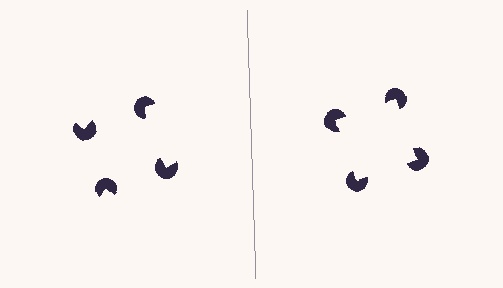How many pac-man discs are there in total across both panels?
8 — 4 on each side.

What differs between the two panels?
The pac-man discs are positioned identically on both sides; only the wedge orientations differ. On the right they align to a square; on the left they are misaligned.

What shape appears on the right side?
An illusory square.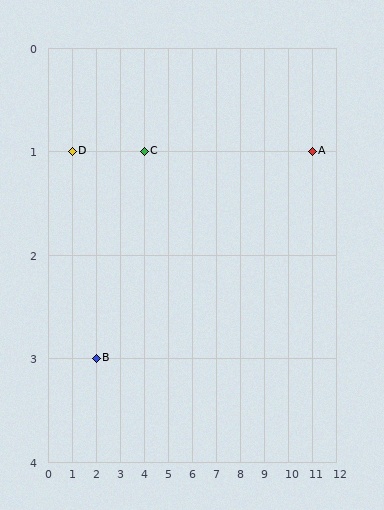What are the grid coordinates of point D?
Point D is at grid coordinates (1, 1).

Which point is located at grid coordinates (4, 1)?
Point C is at (4, 1).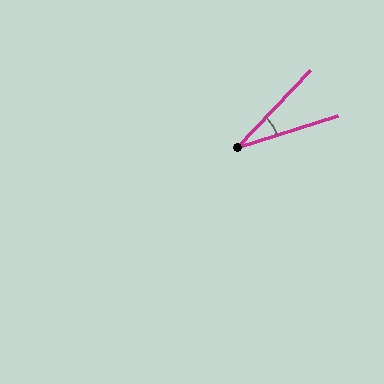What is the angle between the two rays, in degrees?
Approximately 29 degrees.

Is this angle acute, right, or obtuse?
It is acute.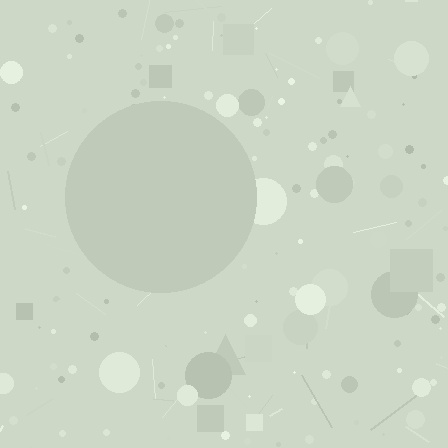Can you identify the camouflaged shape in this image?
The camouflaged shape is a circle.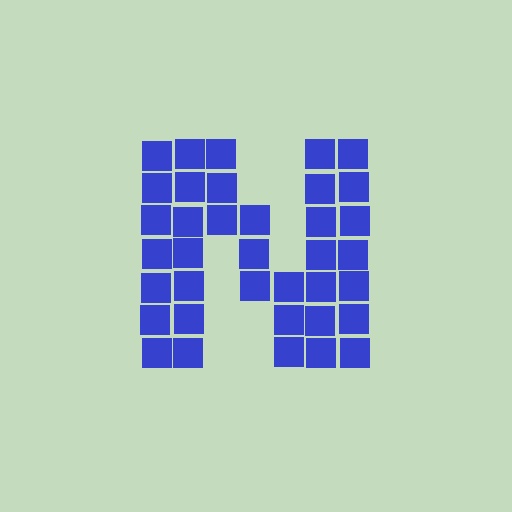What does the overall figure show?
The overall figure shows the letter N.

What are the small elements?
The small elements are squares.